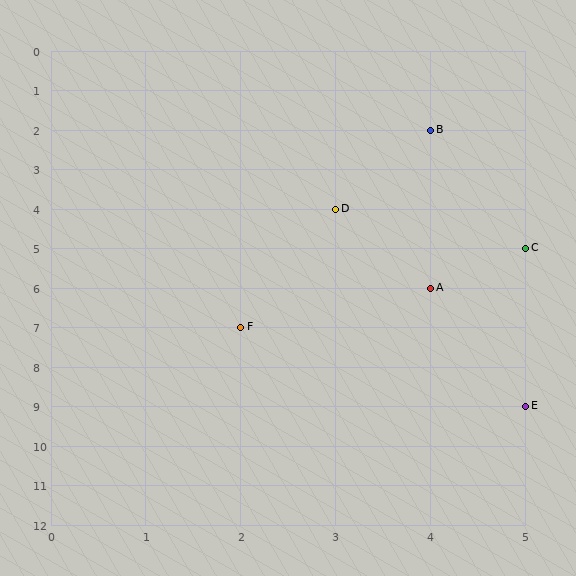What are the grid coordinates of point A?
Point A is at grid coordinates (4, 6).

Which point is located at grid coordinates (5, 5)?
Point C is at (5, 5).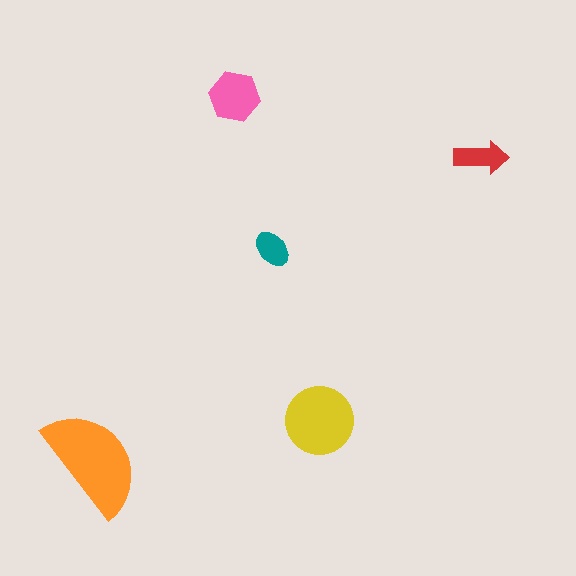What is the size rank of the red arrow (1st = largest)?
4th.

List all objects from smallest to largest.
The teal ellipse, the red arrow, the pink hexagon, the yellow circle, the orange semicircle.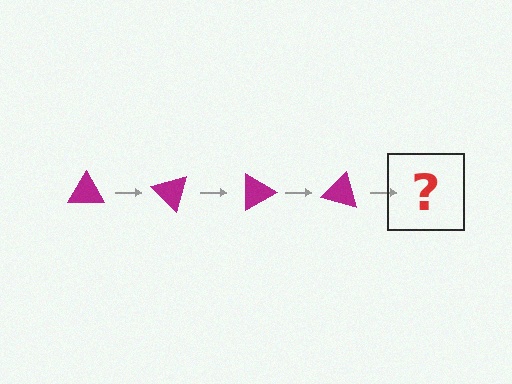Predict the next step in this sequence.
The next step is a magenta triangle rotated 180 degrees.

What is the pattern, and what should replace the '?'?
The pattern is that the triangle rotates 45 degrees each step. The '?' should be a magenta triangle rotated 180 degrees.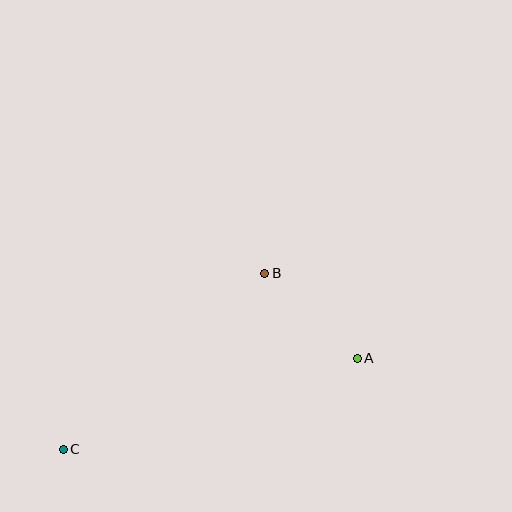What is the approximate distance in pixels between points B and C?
The distance between B and C is approximately 268 pixels.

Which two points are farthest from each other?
Points A and C are farthest from each other.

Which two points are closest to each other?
Points A and B are closest to each other.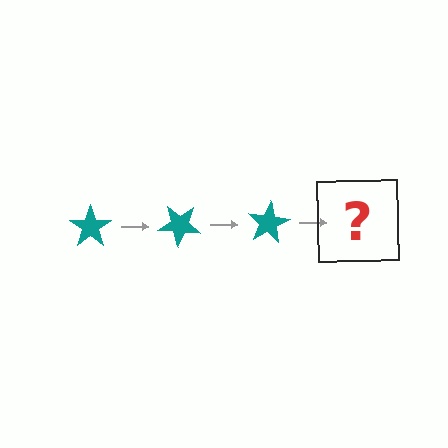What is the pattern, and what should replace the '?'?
The pattern is that the star rotates 40 degrees each step. The '?' should be a teal star rotated 120 degrees.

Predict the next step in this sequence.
The next step is a teal star rotated 120 degrees.